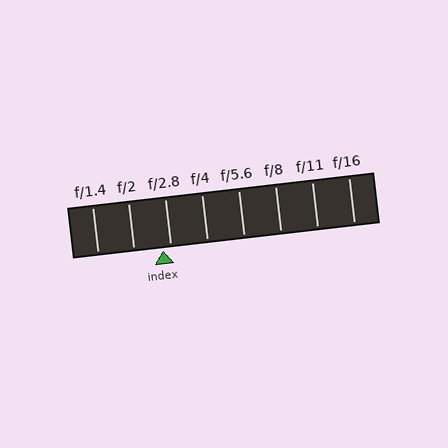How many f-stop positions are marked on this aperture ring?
There are 8 f-stop positions marked.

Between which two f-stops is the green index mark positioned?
The index mark is between f/2 and f/2.8.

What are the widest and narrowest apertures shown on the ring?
The widest aperture shown is f/1.4 and the narrowest is f/16.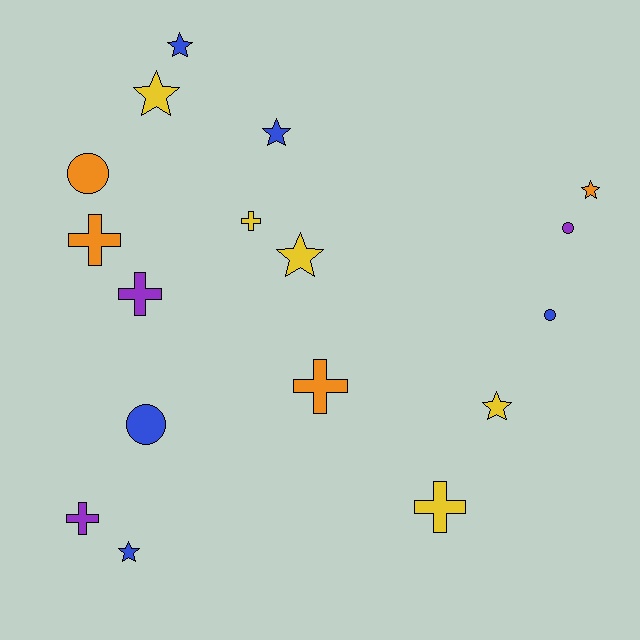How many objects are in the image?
There are 17 objects.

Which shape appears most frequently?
Star, with 7 objects.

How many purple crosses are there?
There are 2 purple crosses.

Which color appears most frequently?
Yellow, with 5 objects.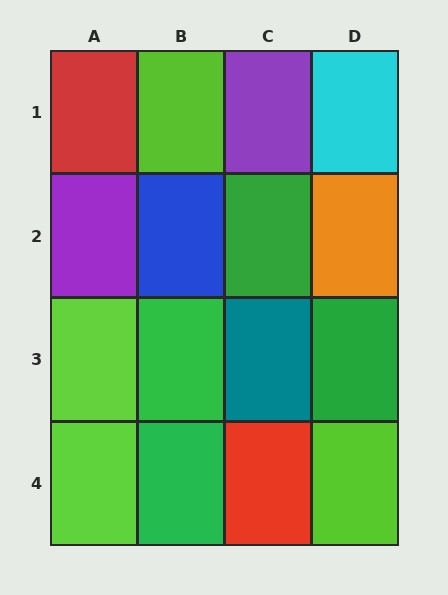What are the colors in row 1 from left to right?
Red, lime, purple, cyan.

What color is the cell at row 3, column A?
Lime.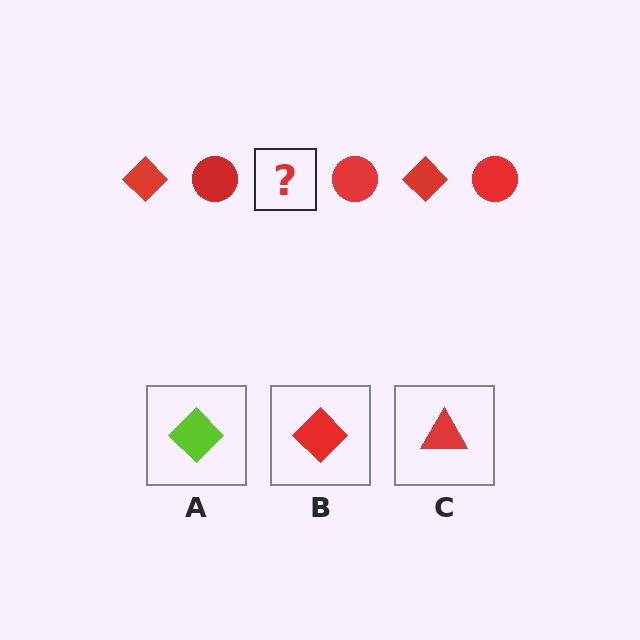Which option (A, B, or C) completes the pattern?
B.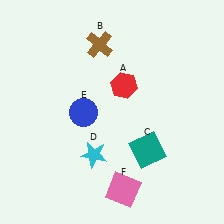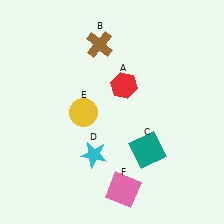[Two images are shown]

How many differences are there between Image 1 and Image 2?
There is 1 difference between the two images.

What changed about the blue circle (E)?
In Image 1, E is blue. In Image 2, it changed to yellow.